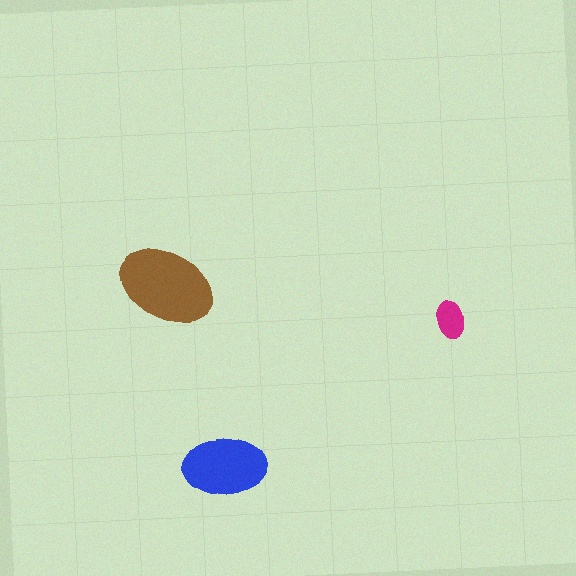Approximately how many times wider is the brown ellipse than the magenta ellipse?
About 2.5 times wider.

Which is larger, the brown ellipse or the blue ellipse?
The brown one.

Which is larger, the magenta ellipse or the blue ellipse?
The blue one.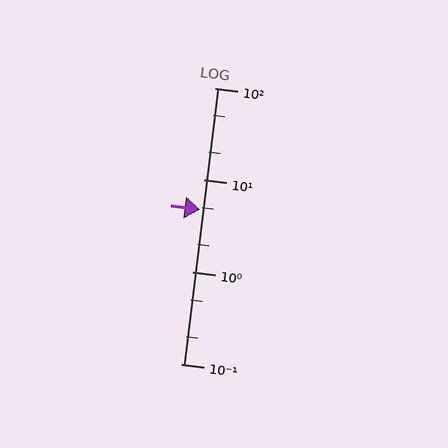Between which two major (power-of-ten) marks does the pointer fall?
The pointer is between 1 and 10.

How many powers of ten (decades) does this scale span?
The scale spans 3 decades, from 0.1 to 100.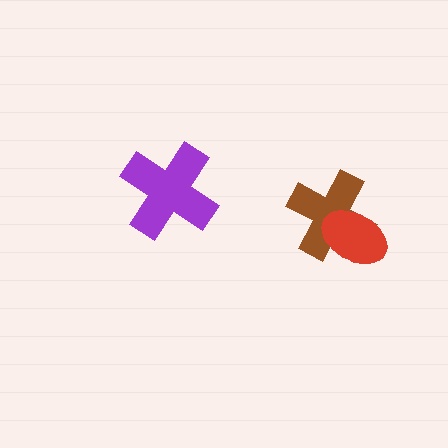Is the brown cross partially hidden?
Yes, it is partially covered by another shape.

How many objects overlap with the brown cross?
1 object overlaps with the brown cross.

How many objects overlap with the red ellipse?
1 object overlaps with the red ellipse.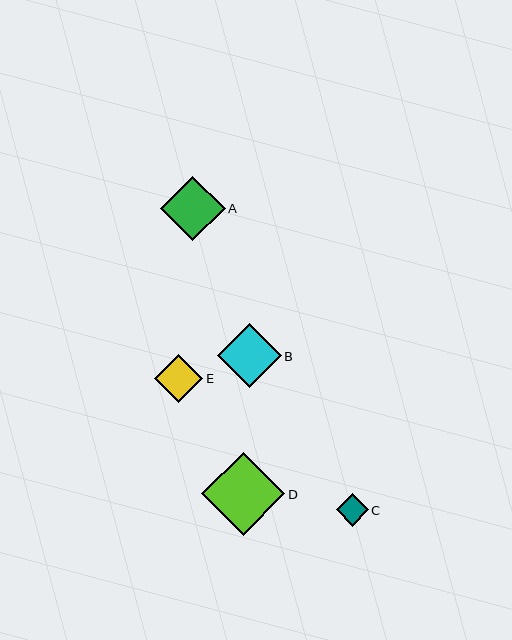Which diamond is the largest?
Diamond D is the largest with a size of approximately 83 pixels.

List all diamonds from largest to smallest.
From largest to smallest: D, A, B, E, C.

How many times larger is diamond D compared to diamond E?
Diamond D is approximately 1.7 times the size of diamond E.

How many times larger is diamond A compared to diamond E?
Diamond A is approximately 1.3 times the size of diamond E.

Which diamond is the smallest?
Diamond C is the smallest with a size of approximately 32 pixels.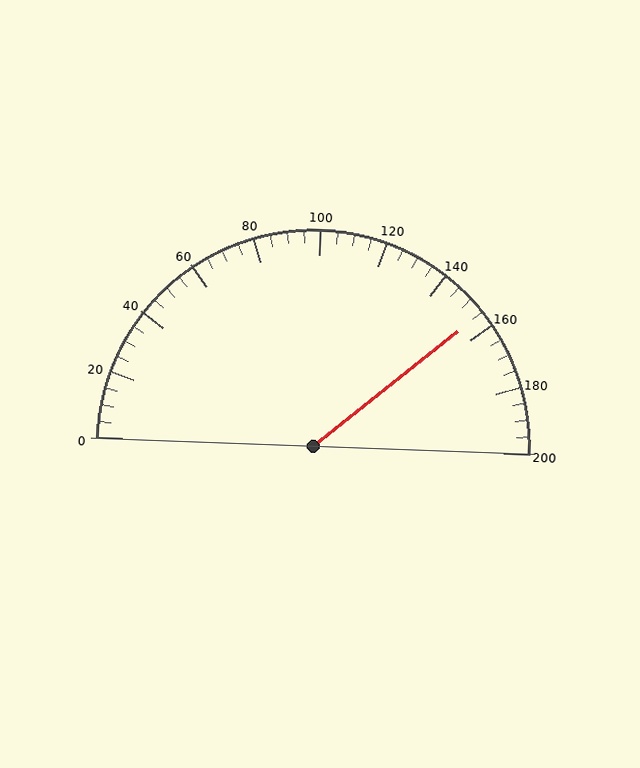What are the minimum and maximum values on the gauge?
The gauge ranges from 0 to 200.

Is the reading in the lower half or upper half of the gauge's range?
The reading is in the upper half of the range (0 to 200).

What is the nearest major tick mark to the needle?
The nearest major tick mark is 160.